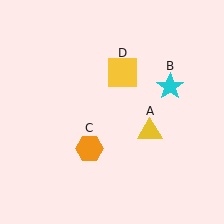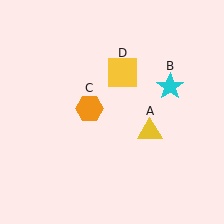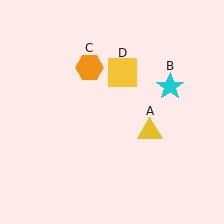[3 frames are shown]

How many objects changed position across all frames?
1 object changed position: orange hexagon (object C).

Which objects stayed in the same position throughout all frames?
Yellow triangle (object A) and cyan star (object B) and yellow square (object D) remained stationary.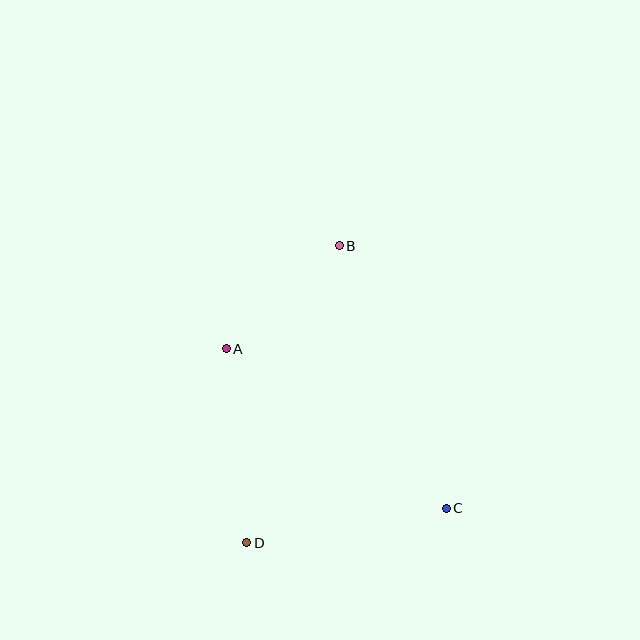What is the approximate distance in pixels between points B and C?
The distance between B and C is approximately 284 pixels.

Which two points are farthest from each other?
Points B and D are farthest from each other.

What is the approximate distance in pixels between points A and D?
The distance between A and D is approximately 195 pixels.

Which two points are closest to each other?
Points A and B are closest to each other.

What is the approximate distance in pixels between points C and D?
The distance between C and D is approximately 203 pixels.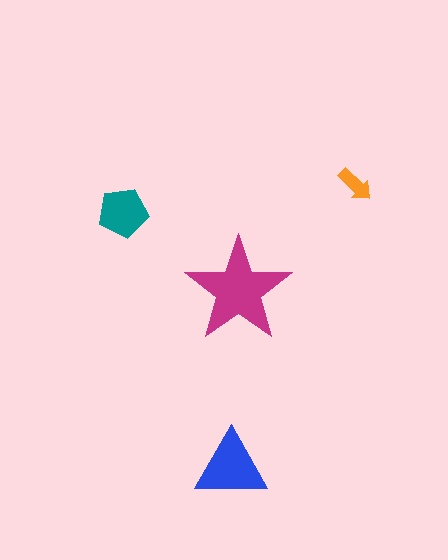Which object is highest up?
The orange arrow is topmost.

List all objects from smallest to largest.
The orange arrow, the teal pentagon, the blue triangle, the magenta star.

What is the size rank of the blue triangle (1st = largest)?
2nd.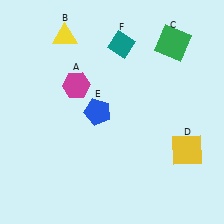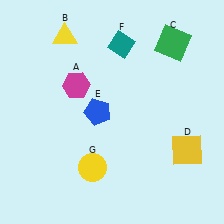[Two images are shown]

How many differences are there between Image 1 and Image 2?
There is 1 difference between the two images.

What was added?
A yellow circle (G) was added in Image 2.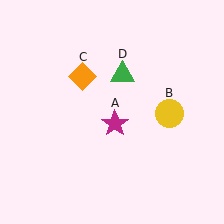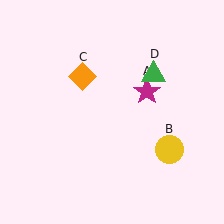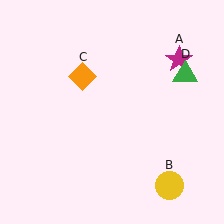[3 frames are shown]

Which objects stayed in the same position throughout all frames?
Orange diamond (object C) remained stationary.